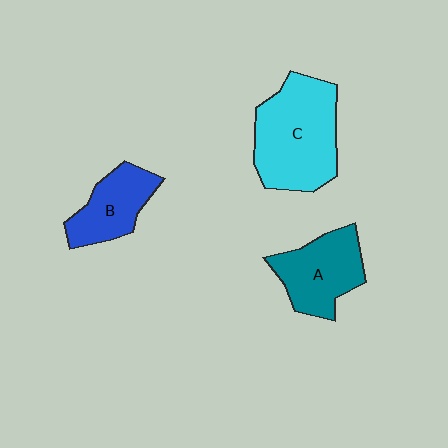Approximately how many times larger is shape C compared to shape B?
Approximately 1.8 times.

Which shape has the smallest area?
Shape B (blue).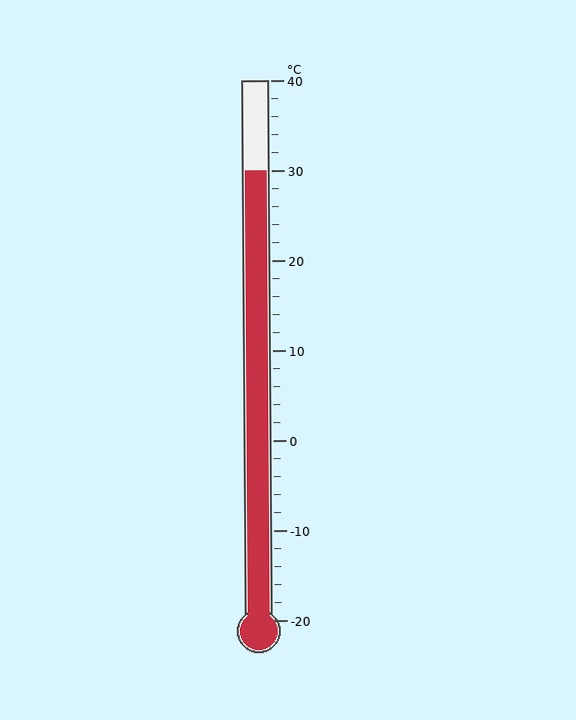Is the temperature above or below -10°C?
The temperature is above -10°C.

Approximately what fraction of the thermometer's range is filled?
The thermometer is filled to approximately 85% of its range.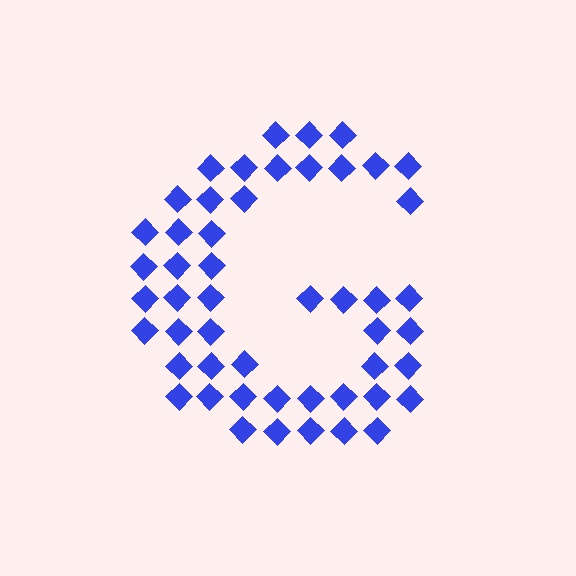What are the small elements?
The small elements are diamonds.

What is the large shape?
The large shape is the letter G.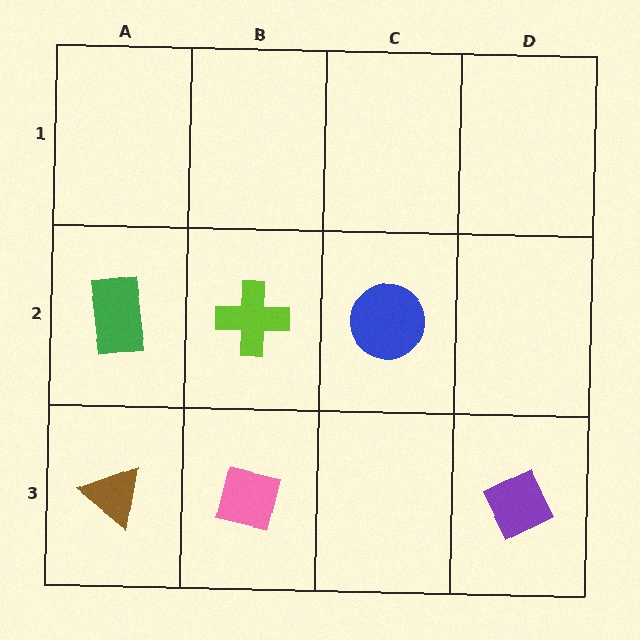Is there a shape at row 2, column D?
No, that cell is empty.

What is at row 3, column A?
A brown triangle.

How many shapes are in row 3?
3 shapes.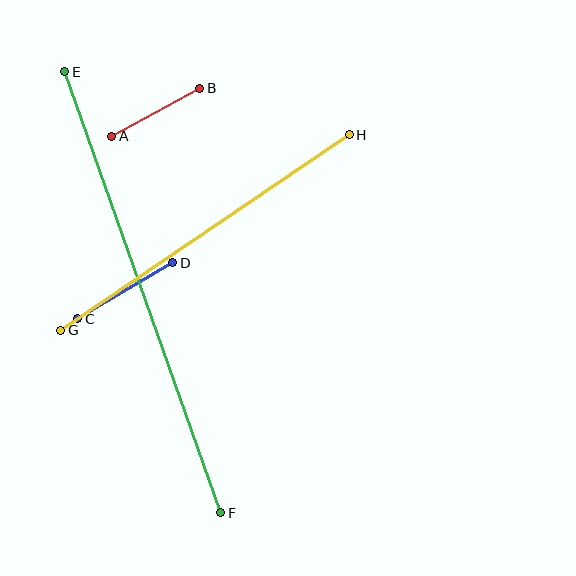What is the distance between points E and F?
The distance is approximately 468 pixels.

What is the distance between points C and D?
The distance is approximately 110 pixels.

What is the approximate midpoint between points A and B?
The midpoint is at approximately (156, 112) pixels.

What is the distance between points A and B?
The distance is approximately 100 pixels.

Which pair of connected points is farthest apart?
Points E and F are farthest apart.